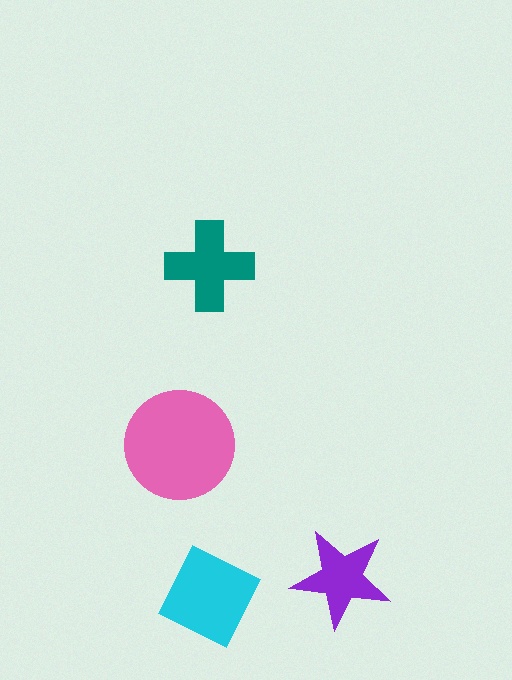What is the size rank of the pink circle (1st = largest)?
1st.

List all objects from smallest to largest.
The purple star, the teal cross, the cyan square, the pink circle.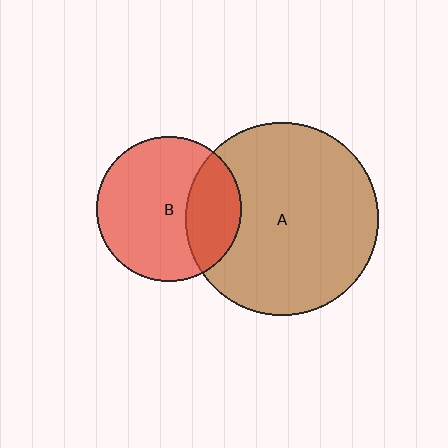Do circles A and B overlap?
Yes.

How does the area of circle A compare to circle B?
Approximately 1.8 times.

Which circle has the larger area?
Circle A (brown).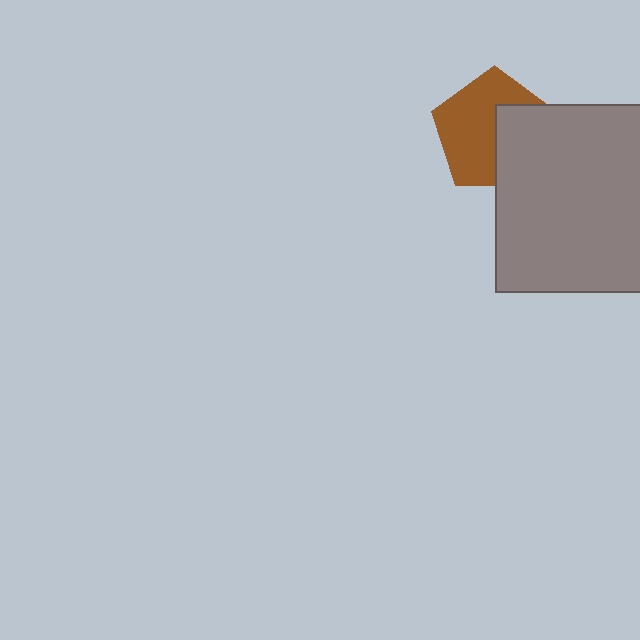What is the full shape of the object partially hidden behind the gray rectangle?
The partially hidden object is a brown pentagon.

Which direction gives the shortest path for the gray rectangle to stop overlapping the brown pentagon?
Moving right gives the shortest separation.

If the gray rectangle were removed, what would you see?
You would see the complete brown pentagon.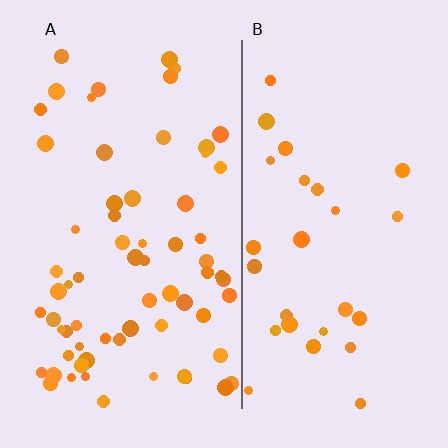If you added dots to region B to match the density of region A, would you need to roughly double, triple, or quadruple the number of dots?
Approximately double.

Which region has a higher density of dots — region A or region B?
A (the left).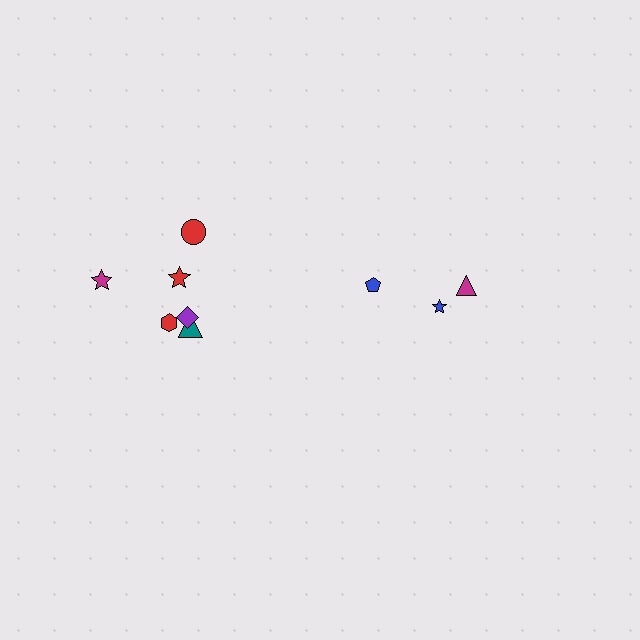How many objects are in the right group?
There are 3 objects.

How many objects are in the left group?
There are 6 objects.